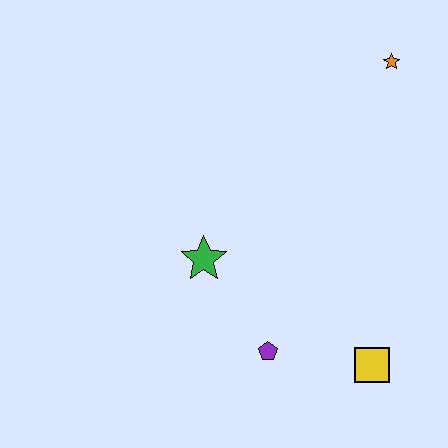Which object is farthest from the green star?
The orange star is farthest from the green star.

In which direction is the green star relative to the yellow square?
The green star is to the left of the yellow square.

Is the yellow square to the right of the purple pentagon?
Yes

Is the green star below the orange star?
Yes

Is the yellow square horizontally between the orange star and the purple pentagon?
Yes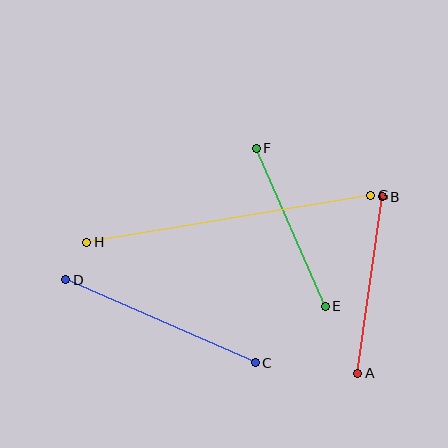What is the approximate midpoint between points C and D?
The midpoint is at approximately (161, 321) pixels.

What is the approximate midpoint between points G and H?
The midpoint is at approximately (229, 219) pixels.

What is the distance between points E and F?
The distance is approximately 173 pixels.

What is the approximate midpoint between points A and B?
The midpoint is at approximately (370, 285) pixels.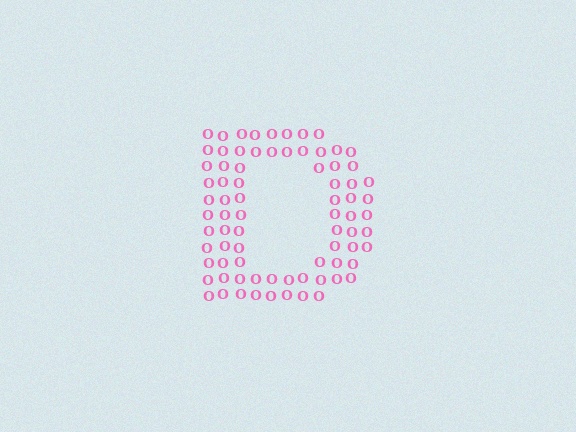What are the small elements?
The small elements are letter O's.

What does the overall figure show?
The overall figure shows the letter D.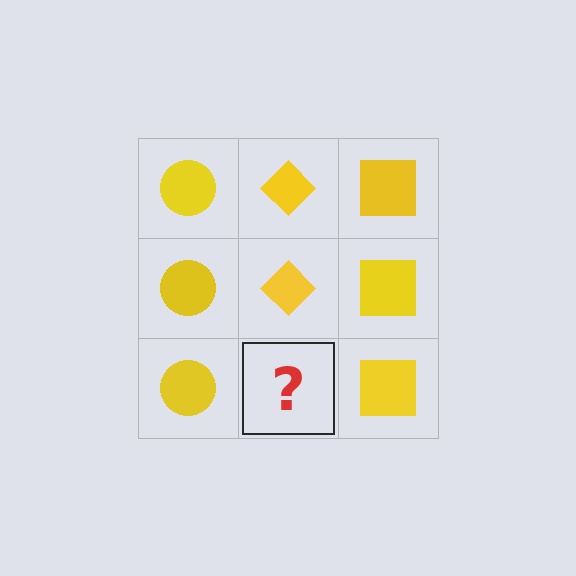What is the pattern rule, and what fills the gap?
The rule is that each column has a consistent shape. The gap should be filled with a yellow diamond.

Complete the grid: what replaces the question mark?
The question mark should be replaced with a yellow diamond.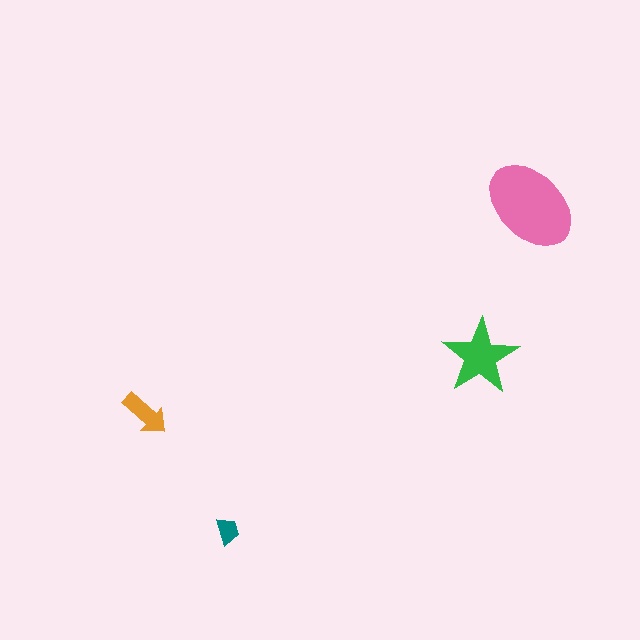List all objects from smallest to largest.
The teal trapezoid, the orange arrow, the green star, the pink ellipse.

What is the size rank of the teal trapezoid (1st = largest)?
4th.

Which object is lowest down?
The teal trapezoid is bottommost.